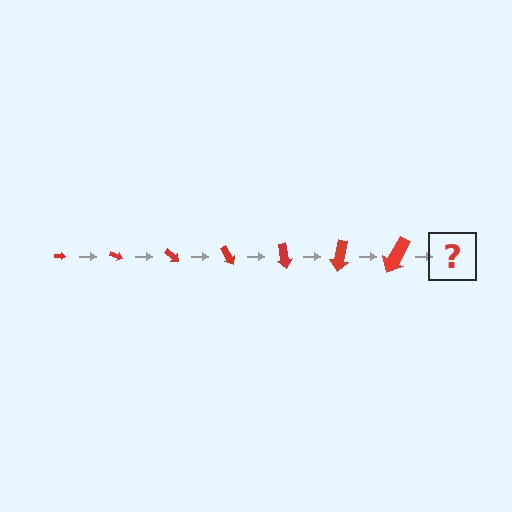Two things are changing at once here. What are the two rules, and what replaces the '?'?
The two rules are that the arrow grows larger each step and it rotates 20 degrees each step. The '?' should be an arrow, larger than the previous one and rotated 140 degrees from the start.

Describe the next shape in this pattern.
It should be an arrow, larger than the previous one and rotated 140 degrees from the start.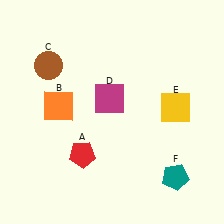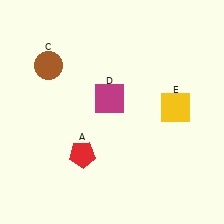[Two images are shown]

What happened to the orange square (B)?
The orange square (B) was removed in Image 2. It was in the top-left area of Image 1.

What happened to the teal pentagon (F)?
The teal pentagon (F) was removed in Image 2. It was in the bottom-right area of Image 1.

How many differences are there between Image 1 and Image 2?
There are 2 differences between the two images.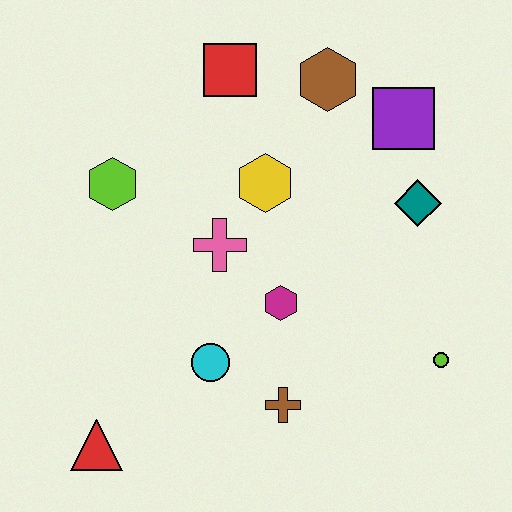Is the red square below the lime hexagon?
No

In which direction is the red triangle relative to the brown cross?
The red triangle is to the left of the brown cross.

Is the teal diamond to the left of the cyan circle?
No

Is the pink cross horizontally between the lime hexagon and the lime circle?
Yes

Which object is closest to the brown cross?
The cyan circle is closest to the brown cross.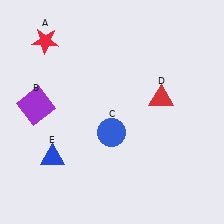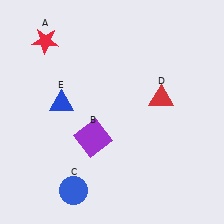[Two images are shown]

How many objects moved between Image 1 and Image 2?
3 objects moved between the two images.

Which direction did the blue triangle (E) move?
The blue triangle (E) moved up.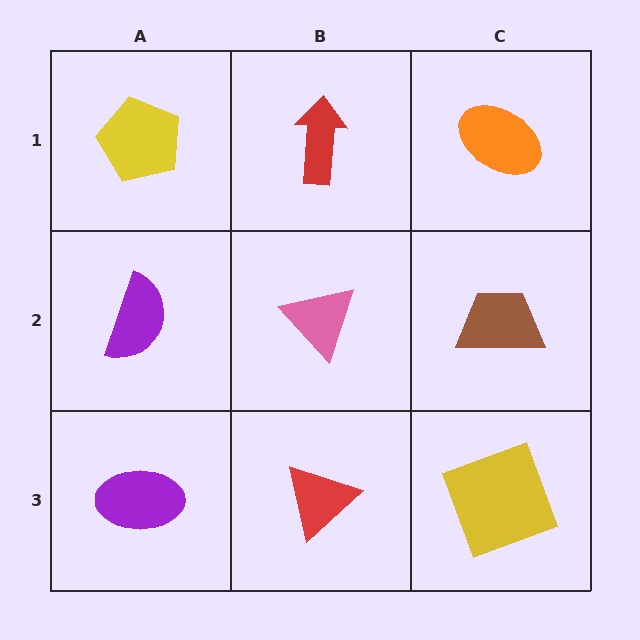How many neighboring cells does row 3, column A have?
2.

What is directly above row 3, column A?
A purple semicircle.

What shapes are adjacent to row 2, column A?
A yellow pentagon (row 1, column A), a purple ellipse (row 3, column A), a pink triangle (row 2, column B).